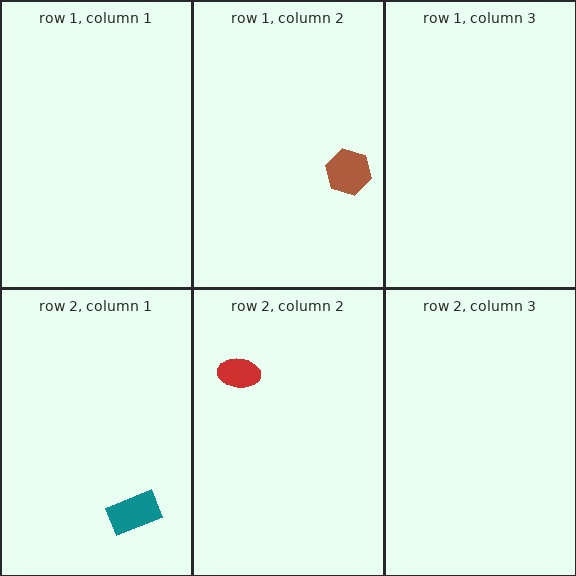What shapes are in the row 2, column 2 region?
The red ellipse.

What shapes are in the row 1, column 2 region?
The brown hexagon.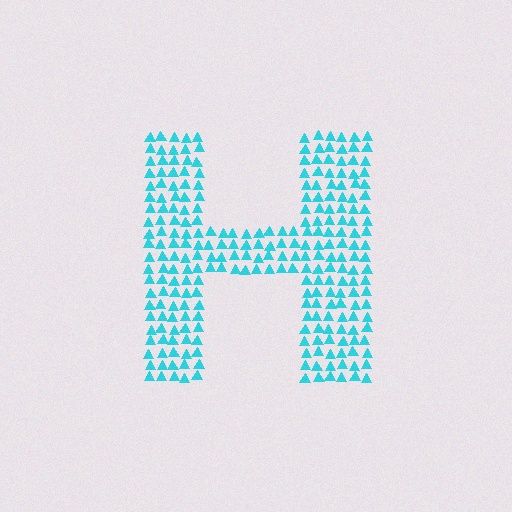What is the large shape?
The large shape is the letter H.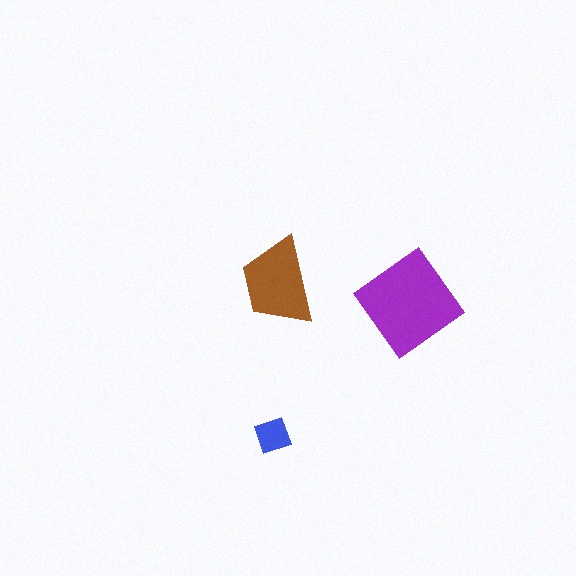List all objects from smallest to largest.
The blue diamond, the brown trapezoid, the purple diamond.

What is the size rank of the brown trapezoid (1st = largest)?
2nd.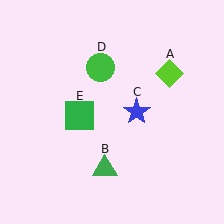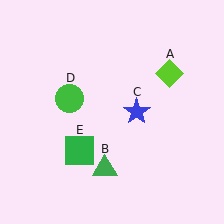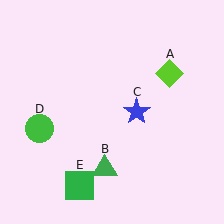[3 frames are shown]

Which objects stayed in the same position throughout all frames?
Lime diamond (object A) and green triangle (object B) and blue star (object C) remained stationary.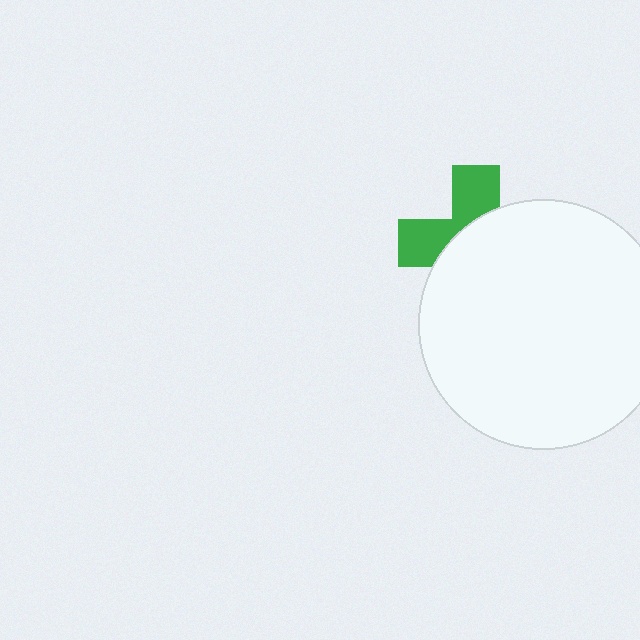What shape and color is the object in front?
The object in front is a white circle.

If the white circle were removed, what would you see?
You would see the complete green cross.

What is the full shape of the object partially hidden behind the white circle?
The partially hidden object is a green cross.